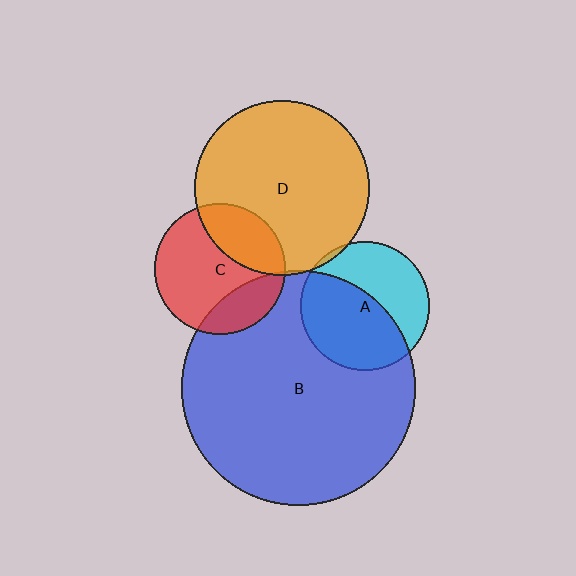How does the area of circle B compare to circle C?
Approximately 3.2 times.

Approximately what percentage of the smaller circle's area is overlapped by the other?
Approximately 30%.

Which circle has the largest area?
Circle B (blue).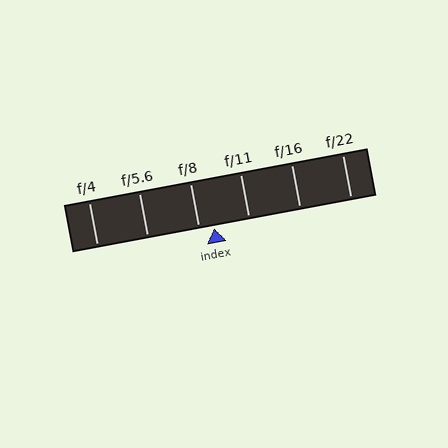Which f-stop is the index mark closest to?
The index mark is closest to f/8.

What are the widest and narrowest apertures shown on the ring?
The widest aperture shown is f/4 and the narrowest is f/22.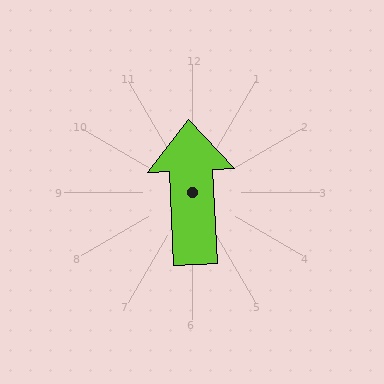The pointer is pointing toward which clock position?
Roughly 12 o'clock.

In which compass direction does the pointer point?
North.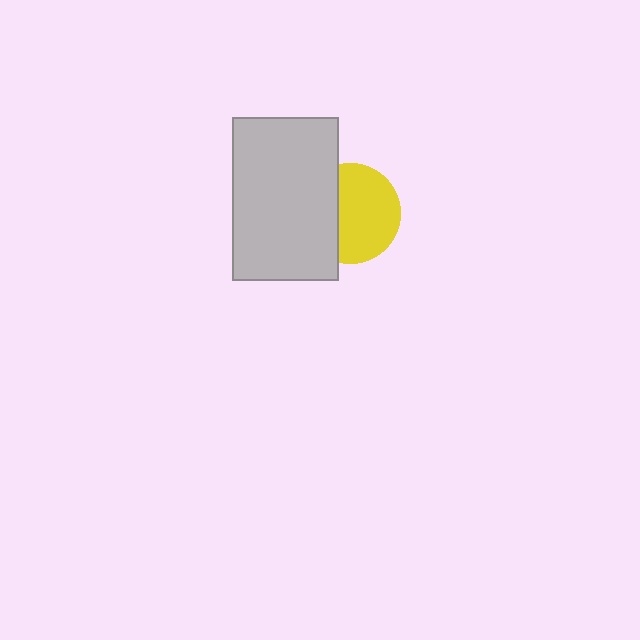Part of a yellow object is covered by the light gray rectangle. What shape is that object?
It is a circle.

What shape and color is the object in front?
The object in front is a light gray rectangle.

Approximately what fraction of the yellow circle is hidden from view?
Roughly 36% of the yellow circle is hidden behind the light gray rectangle.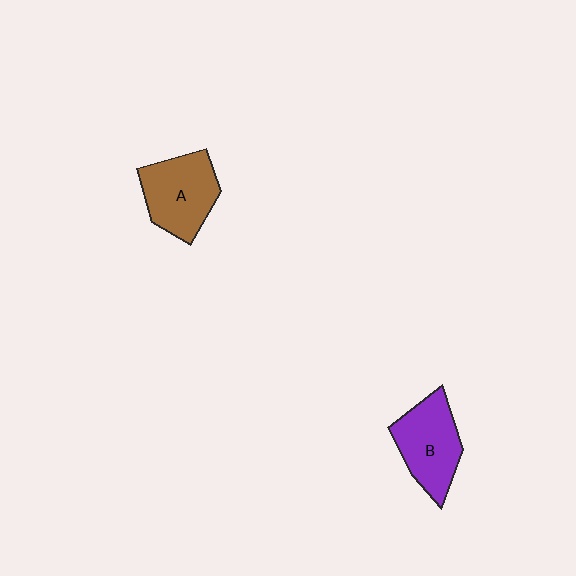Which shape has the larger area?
Shape A (brown).